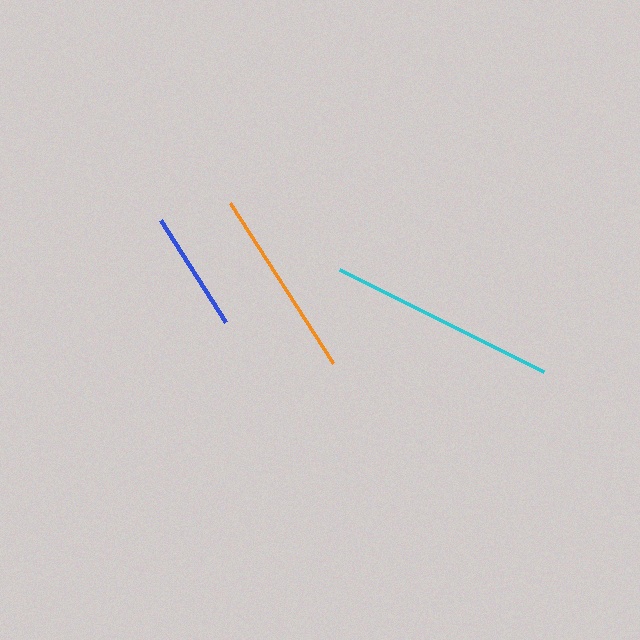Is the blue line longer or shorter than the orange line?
The orange line is longer than the blue line.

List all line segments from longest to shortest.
From longest to shortest: cyan, orange, blue.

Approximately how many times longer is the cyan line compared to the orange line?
The cyan line is approximately 1.2 times the length of the orange line.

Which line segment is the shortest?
The blue line is the shortest at approximately 121 pixels.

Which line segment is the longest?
The cyan line is the longest at approximately 228 pixels.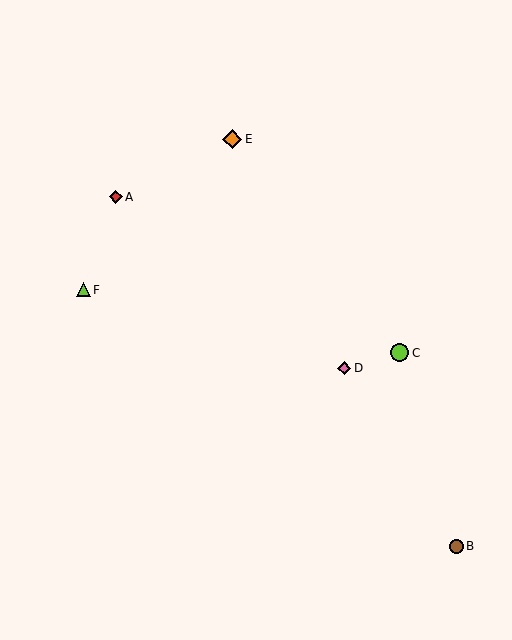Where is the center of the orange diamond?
The center of the orange diamond is at (232, 139).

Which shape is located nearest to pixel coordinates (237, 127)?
The orange diamond (labeled E) at (232, 139) is nearest to that location.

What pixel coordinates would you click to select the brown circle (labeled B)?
Click at (456, 546) to select the brown circle B.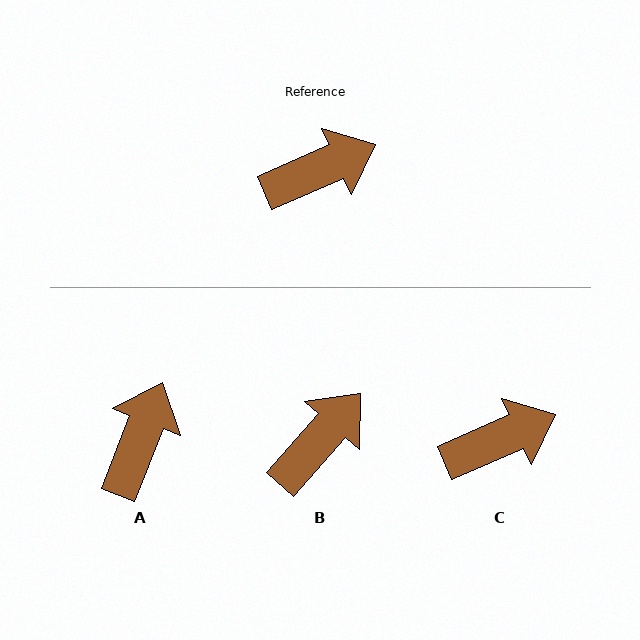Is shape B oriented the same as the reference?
No, it is off by about 25 degrees.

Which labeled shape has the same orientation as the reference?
C.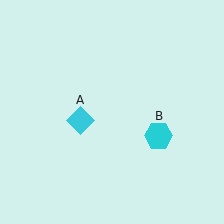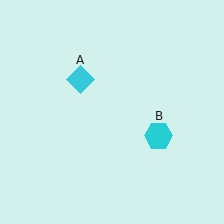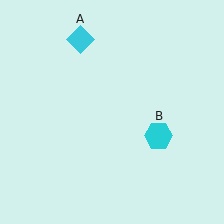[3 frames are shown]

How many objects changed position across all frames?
1 object changed position: cyan diamond (object A).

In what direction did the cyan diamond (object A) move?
The cyan diamond (object A) moved up.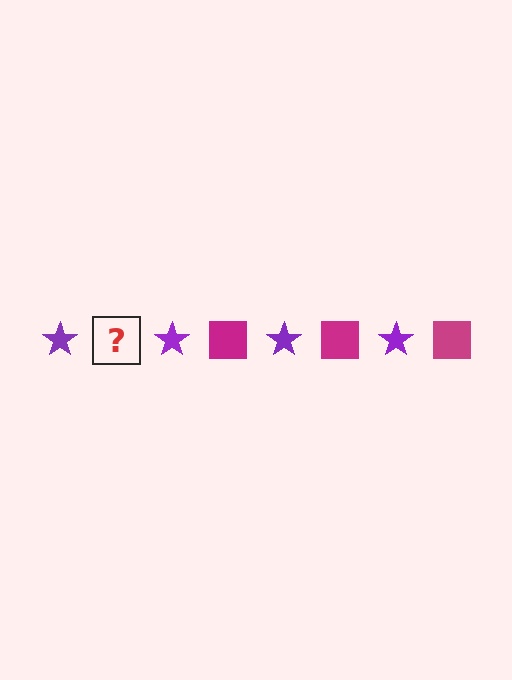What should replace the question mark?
The question mark should be replaced with a magenta square.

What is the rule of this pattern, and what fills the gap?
The rule is that the pattern alternates between purple star and magenta square. The gap should be filled with a magenta square.